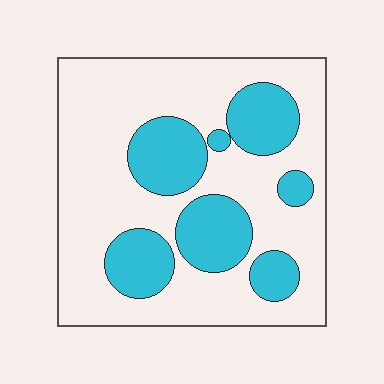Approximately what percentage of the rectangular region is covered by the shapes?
Approximately 30%.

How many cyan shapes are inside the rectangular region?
7.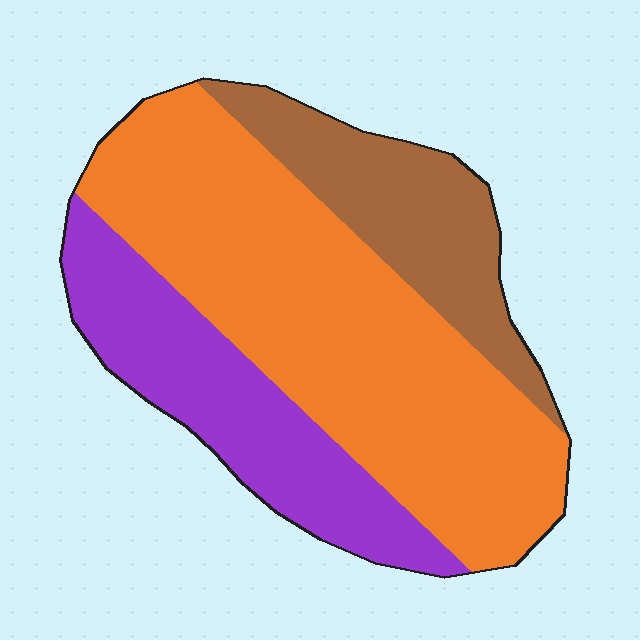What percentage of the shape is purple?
Purple takes up between a quarter and a half of the shape.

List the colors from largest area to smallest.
From largest to smallest: orange, purple, brown.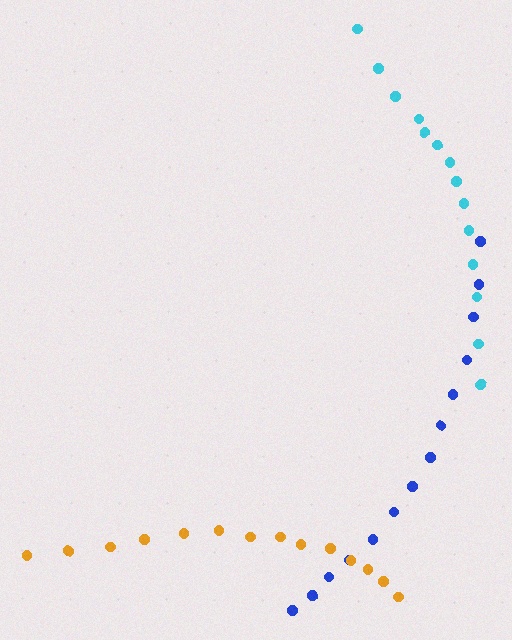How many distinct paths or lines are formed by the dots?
There are 3 distinct paths.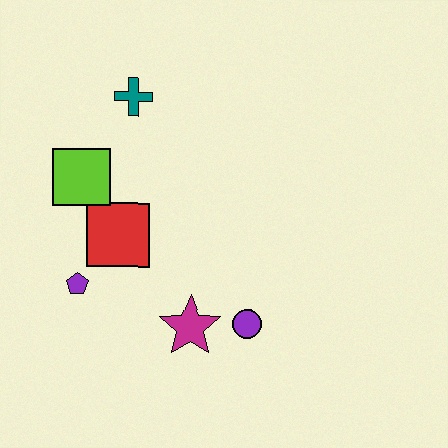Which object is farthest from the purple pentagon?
The teal cross is farthest from the purple pentagon.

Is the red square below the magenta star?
No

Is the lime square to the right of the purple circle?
No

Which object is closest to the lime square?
The red square is closest to the lime square.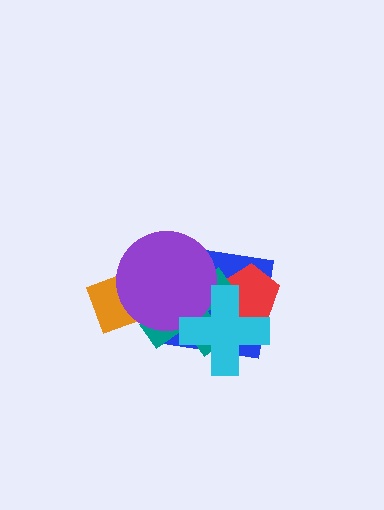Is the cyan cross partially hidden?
No, no other shape covers it.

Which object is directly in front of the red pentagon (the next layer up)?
The teal cross is directly in front of the red pentagon.